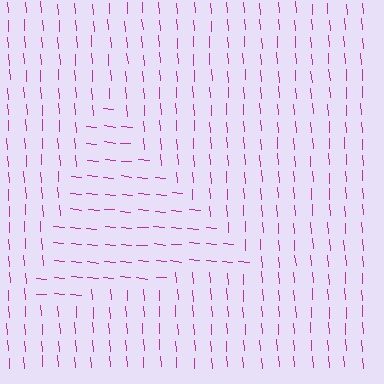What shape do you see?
I see a triangle.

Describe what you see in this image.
The image is filled with small magenta line segments. A triangle region in the image has lines oriented differently from the surrounding lines, creating a visible texture boundary.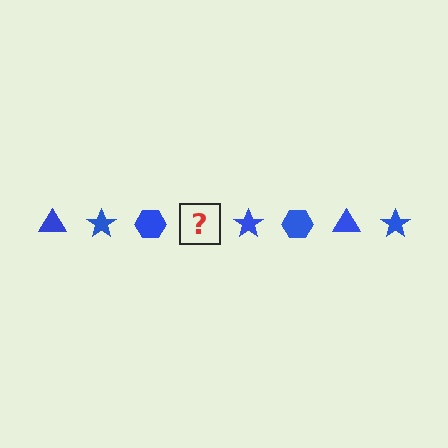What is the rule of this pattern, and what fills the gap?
The rule is that the pattern cycles through triangle, star, hexagon shapes in blue. The gap should be filled with a blue triangle.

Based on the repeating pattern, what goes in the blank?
The blank should be a blue triangle.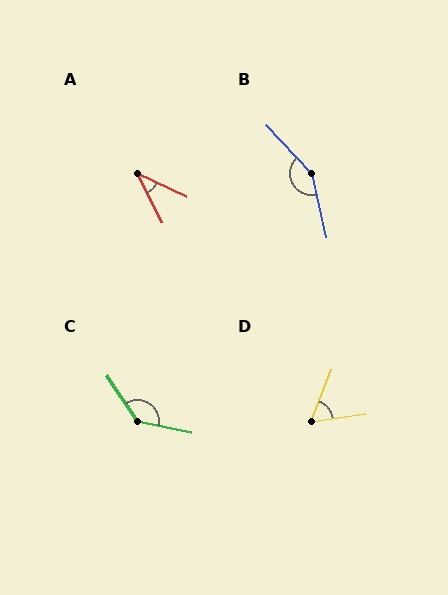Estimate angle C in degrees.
Approximately 135 degrees.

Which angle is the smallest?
A, at approximately 38 degrees.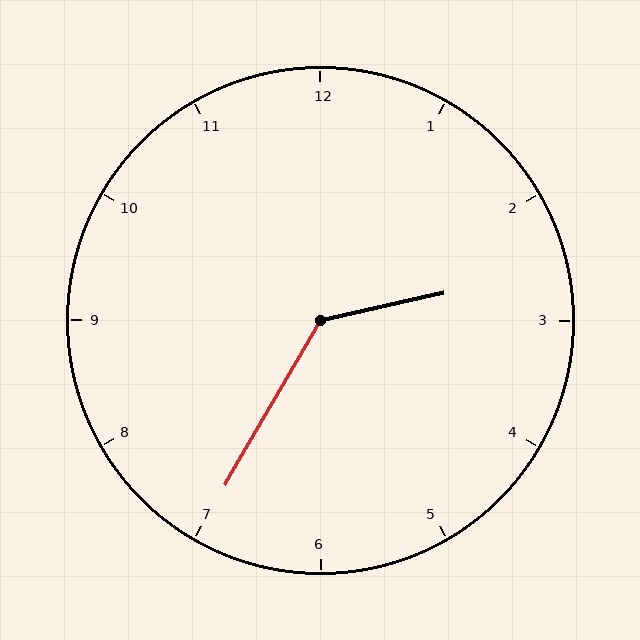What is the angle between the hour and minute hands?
Approximately 132 degrees.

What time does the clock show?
2:35.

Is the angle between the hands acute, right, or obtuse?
It is obtuse.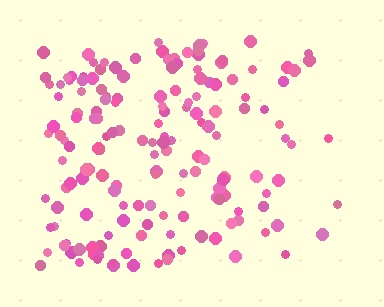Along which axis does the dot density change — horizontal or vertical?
Horizontal.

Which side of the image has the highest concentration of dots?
The left.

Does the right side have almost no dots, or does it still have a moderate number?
Still a moderate number, just noticeably fewer than the left.